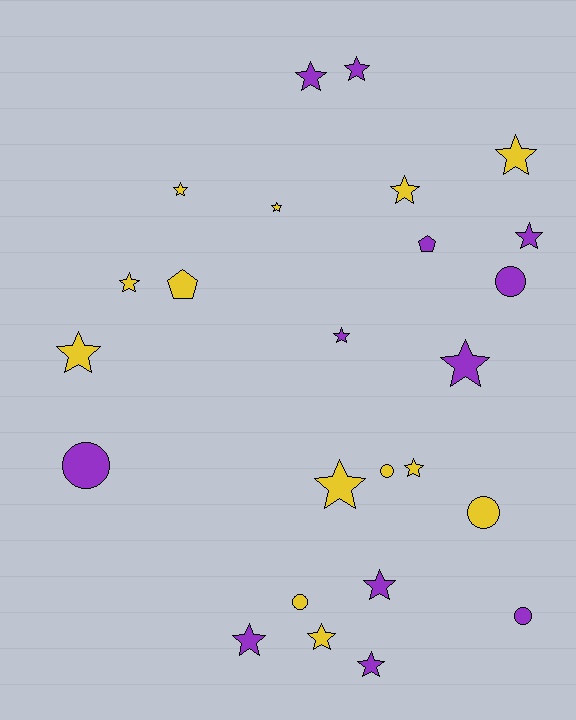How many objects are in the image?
There are 25 objects.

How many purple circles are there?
There are 3 purple circles.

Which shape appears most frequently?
Star, with 17 objects.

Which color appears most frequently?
Yellow, with 13 objects.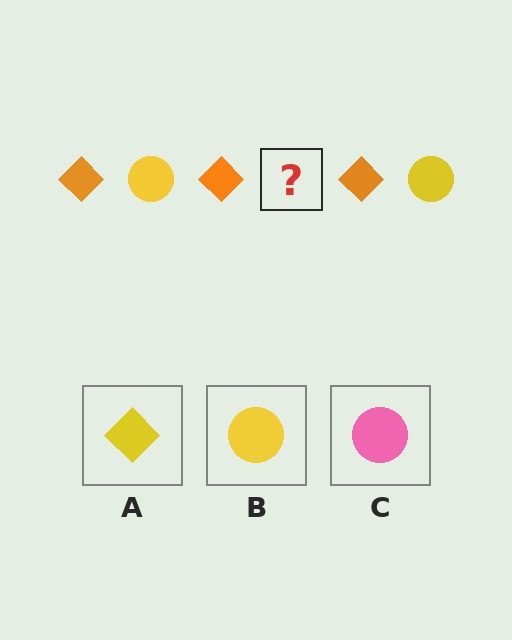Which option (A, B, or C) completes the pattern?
B.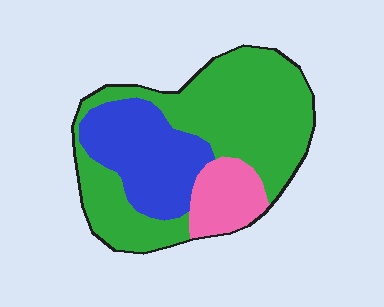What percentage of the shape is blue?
Blue takes up about one quarter (1/4) of the shape.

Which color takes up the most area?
Green, at roughly 60%.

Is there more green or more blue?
Green.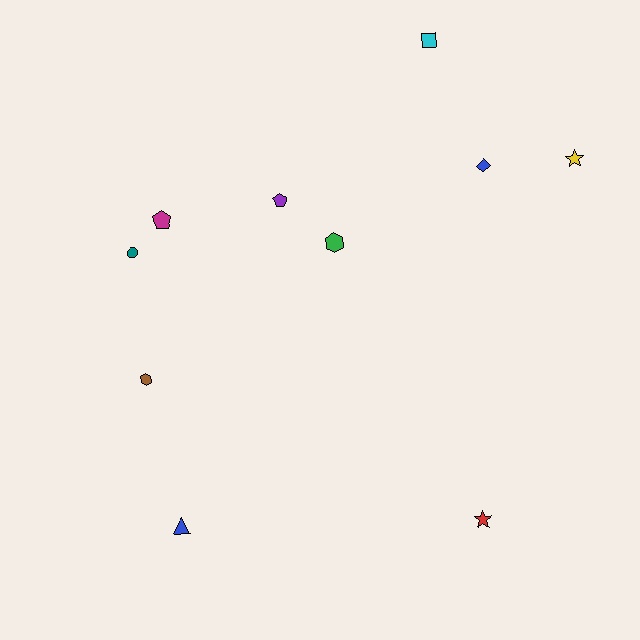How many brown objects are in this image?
There is 1 brown object.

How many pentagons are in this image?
There are 2 pentagons.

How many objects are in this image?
There are 10 objects.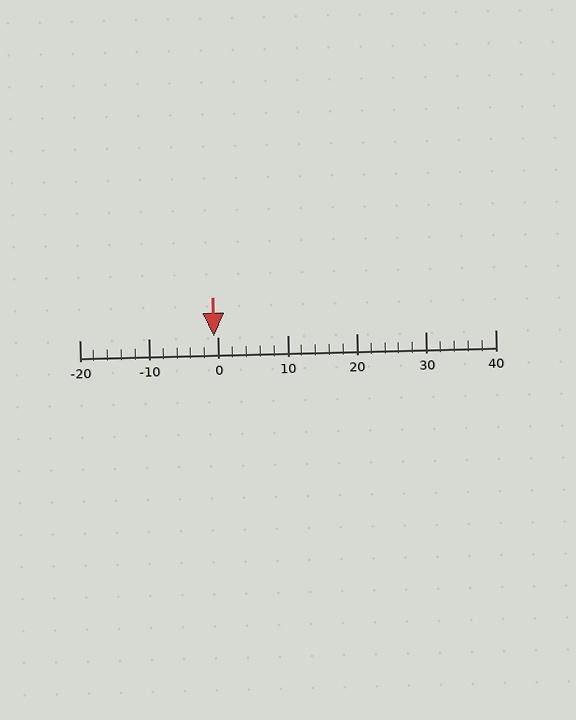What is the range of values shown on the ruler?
The ruler shows values from -20 to 40.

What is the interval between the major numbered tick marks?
The major tick marks are spaced 10 units apart.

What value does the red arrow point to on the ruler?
The red arrow points to approximately -1.